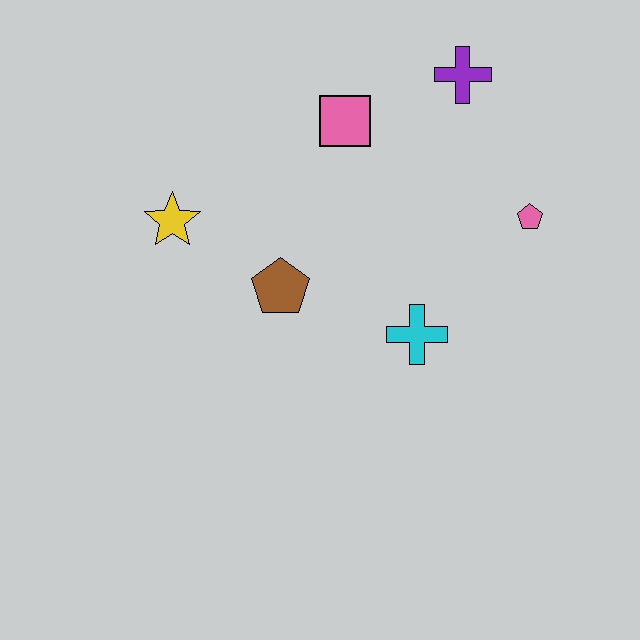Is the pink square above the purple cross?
No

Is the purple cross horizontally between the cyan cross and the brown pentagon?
No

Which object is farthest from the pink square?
The cyan cross is farthest from the pink square.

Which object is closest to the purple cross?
The pink square is closest to the purple cross.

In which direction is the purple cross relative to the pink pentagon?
The purple cross is above the pink pentagon.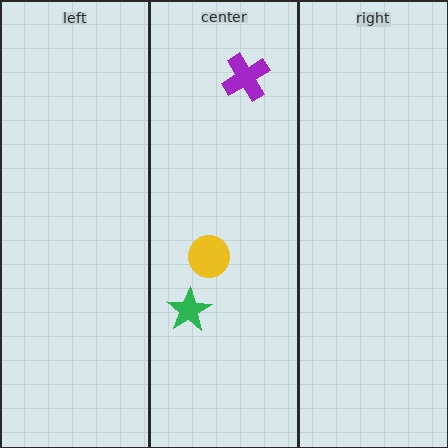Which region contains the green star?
The center region.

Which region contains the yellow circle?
The center region.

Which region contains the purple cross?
The center region.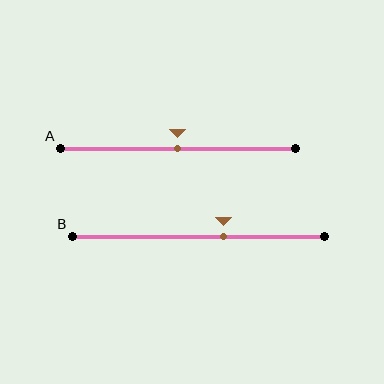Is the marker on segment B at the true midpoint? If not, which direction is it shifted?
No, the marker on segment B is shifted to the right by about 10% of the segment length.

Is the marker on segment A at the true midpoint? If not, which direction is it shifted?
Yes, the marker on segment A is at the true midpoint.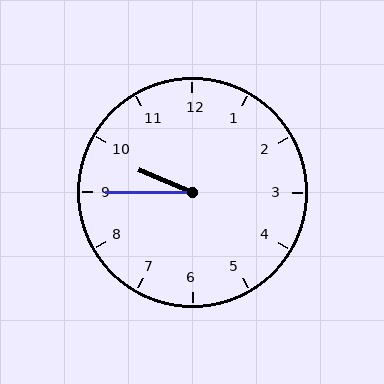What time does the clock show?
9:45.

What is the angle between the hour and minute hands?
Approximately 22 degrees.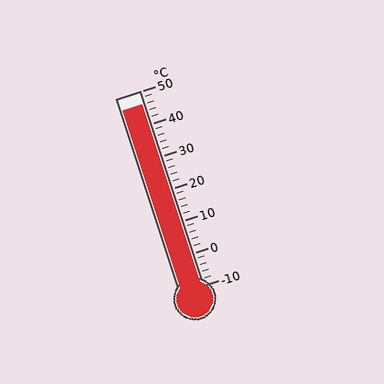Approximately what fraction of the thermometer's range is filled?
The thermometer is filled to approximately 95% of its range.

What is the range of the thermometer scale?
The thermometer scale ranges from -10°C to 50°C.